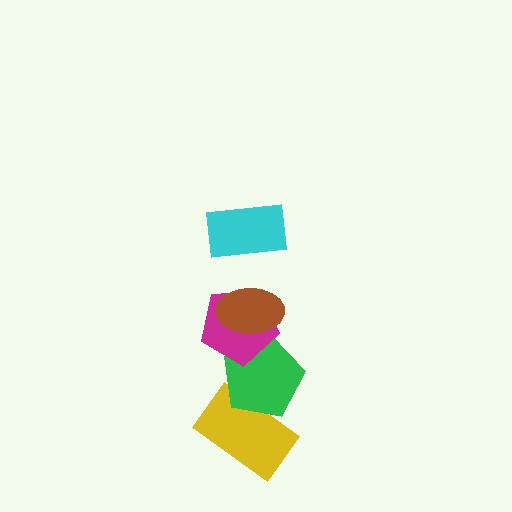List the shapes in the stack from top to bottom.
From top to bottom: the cyan rectangle, the brown ellipse, the magenta pentagon, the green pentagon, the yellow rectangle.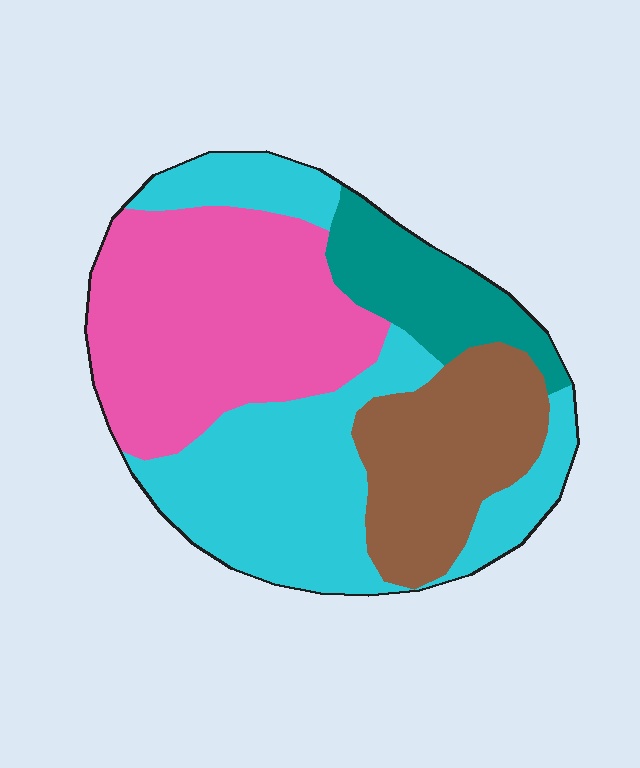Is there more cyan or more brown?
Cyan.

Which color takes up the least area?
Teal, at roughly 10%.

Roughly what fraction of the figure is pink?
Pink takes up about one third (1/3) of the figure.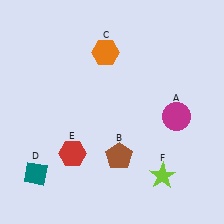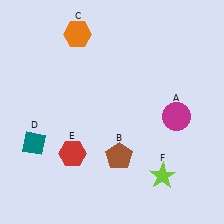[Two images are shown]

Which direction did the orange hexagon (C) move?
The orange hexagon (C) moved left.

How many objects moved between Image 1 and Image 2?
2 objects moved between the two images.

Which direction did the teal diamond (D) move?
The teal diamond (D) moved up.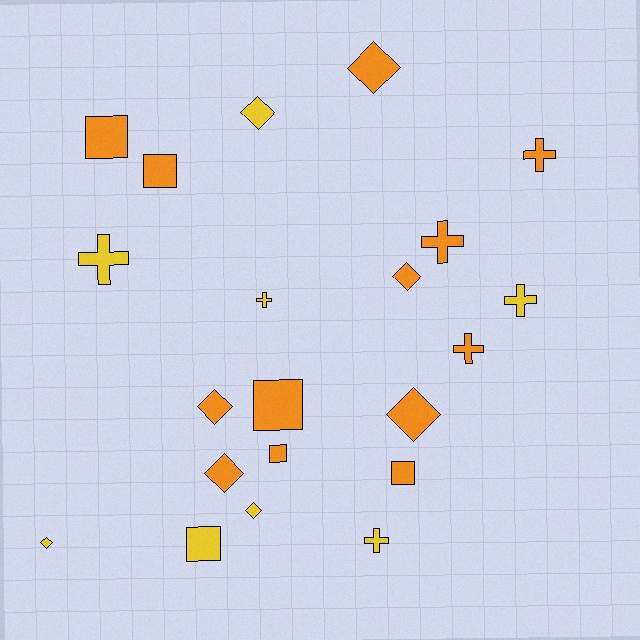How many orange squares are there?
There are 5 orange squares.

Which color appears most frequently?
Orange, with 13 objects.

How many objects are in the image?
There are 21 objects.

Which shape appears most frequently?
Diamond, with 8 objects.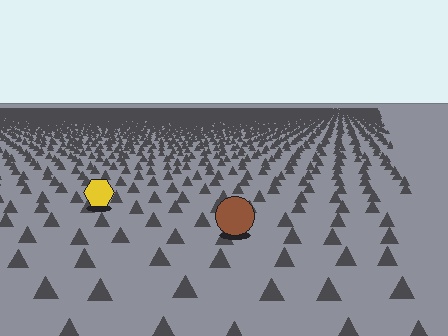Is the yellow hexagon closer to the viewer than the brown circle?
No. The brown circle is closer — you can tell from the texture gradient: the ground texture is coarser near it.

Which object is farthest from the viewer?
The yellow hexagon is farthest from the viewer. It appears smaller and the ground texture around it is denser.